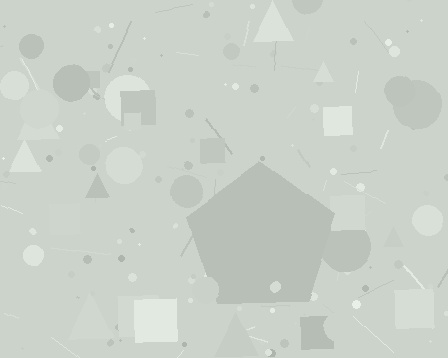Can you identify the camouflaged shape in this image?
The camouflaged shape is a pentagon.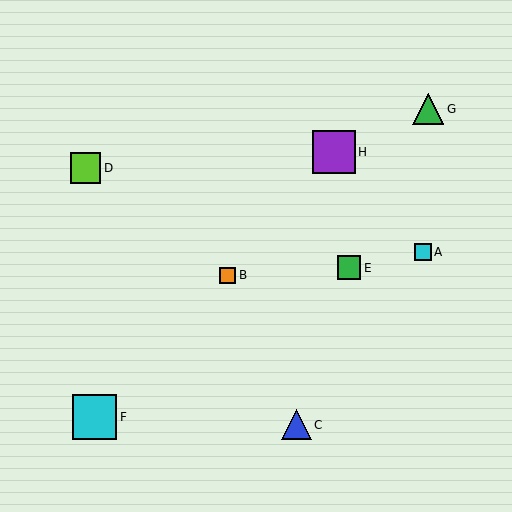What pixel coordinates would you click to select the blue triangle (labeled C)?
Click at (296, 425) to select the blue triangle C.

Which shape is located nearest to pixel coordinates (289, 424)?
The blue triangle (labeled C) at (296, 425) is nearest to that location.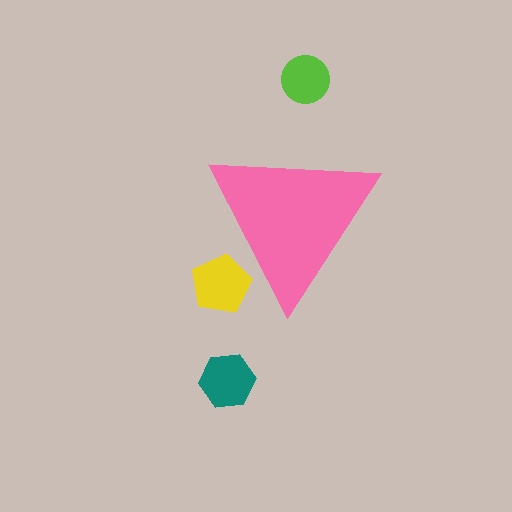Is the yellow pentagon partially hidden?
Yes, the yellow pentagon is partially hidden behind the pink triangle.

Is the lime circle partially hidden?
No, the lime circle is fully visible.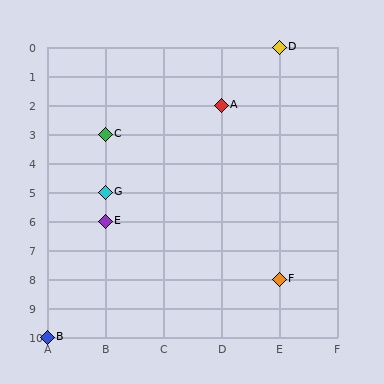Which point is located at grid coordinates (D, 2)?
Point A is at (D, 2).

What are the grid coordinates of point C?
Point C is at grid coordinates (B, 3).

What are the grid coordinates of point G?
Point G is at grid coordinates (B, 5).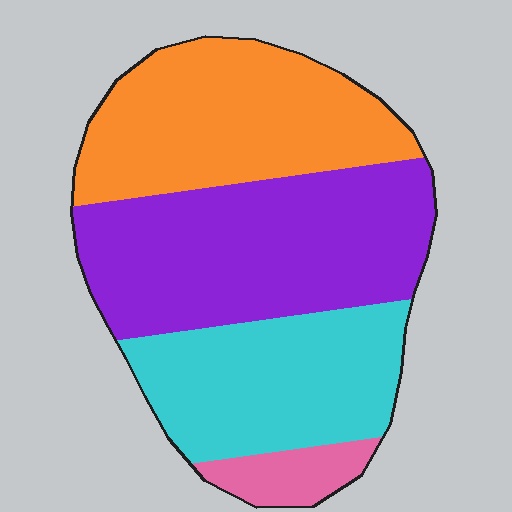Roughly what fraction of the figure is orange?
Orange takes up about one third (1/3) of the figure.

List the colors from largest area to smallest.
From largest to smallest: purple, orange, cyan, pink.